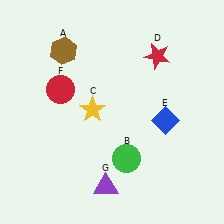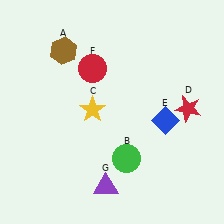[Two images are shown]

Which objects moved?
The objects that moved are: the red star (D), the red circle (F).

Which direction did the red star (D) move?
The red star (D) moved down.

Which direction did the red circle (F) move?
The red circle (F) moved right.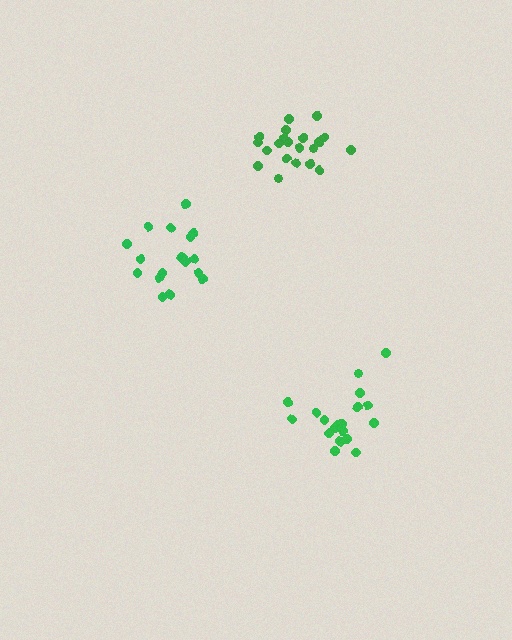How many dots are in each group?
Group 1: 19 dots, Group 2: 21 dots, Group 3: 20 dots (60 total).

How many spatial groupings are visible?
There are 3 spatial groupings.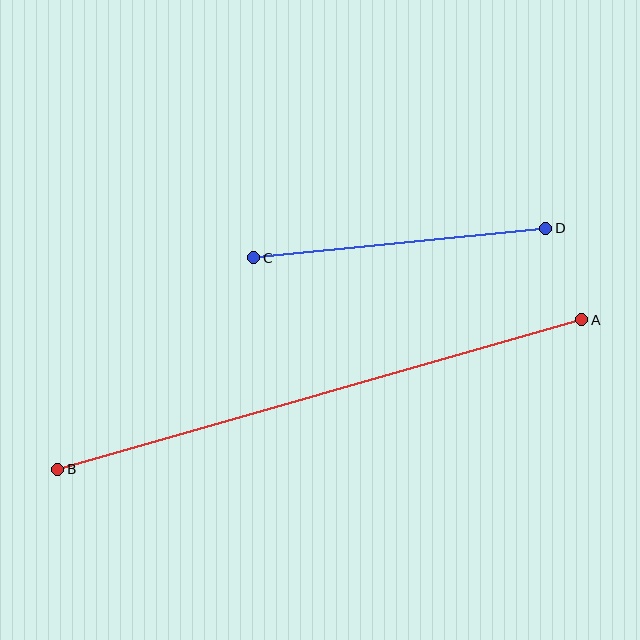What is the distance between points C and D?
The distance is approximately 293 pixels.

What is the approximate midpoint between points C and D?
The midpoint is at approximately (400, 243) pixels.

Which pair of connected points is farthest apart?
Points A and B are farthest apart.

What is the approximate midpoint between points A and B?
The midpoint is at approximately (320, 395) pixels.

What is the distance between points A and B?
The distance is approximately 545 pixels.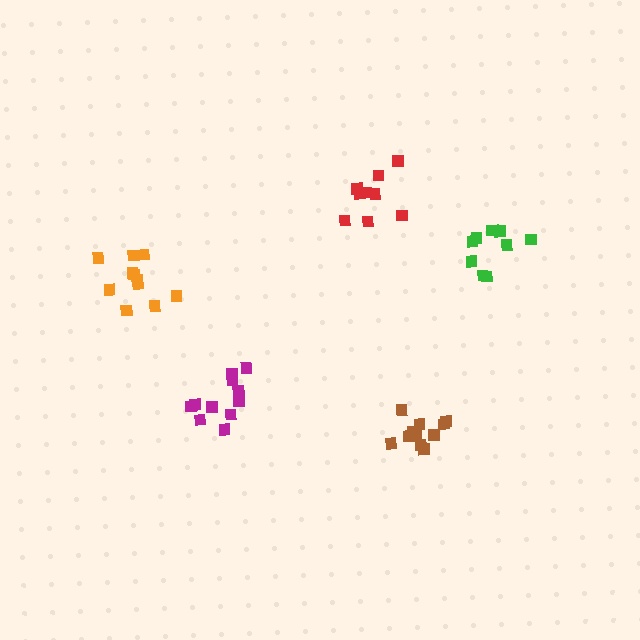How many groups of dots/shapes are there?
There are 5 groups.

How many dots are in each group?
Group 1: 13 dots, Group 2: 11 dots, Group 3: 9 dots, Group 4: 11 dots, Group 5: 10 dots (54 total).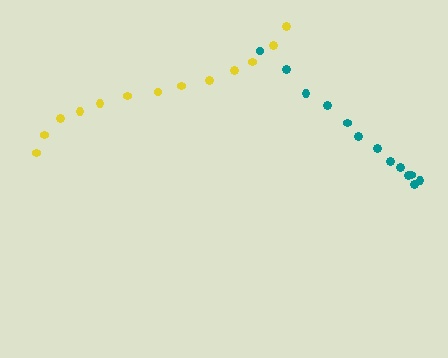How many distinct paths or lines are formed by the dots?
There are 2 distinct paths.